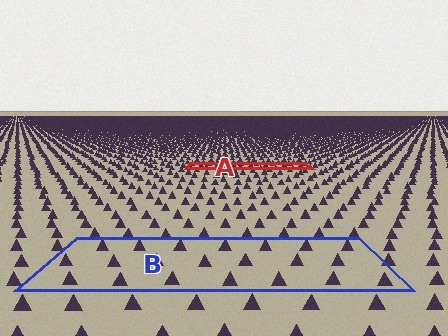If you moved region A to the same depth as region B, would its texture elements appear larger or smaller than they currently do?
They would appear larger. At a closer depth, the same texture elements are projected at a bigger on-screen size.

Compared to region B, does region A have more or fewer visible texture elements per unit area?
Region A has more texture elements per unit area — they are packed more densely because it is farther away.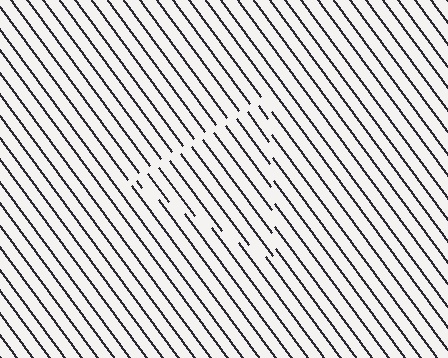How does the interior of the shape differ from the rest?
The interior of the shape contains the same grating, shifted by half a period — the contour is defined by the phase discontinuity where line-ends from the inner and outer gratings abut.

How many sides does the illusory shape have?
3 sides — the line-ends trace a triangle.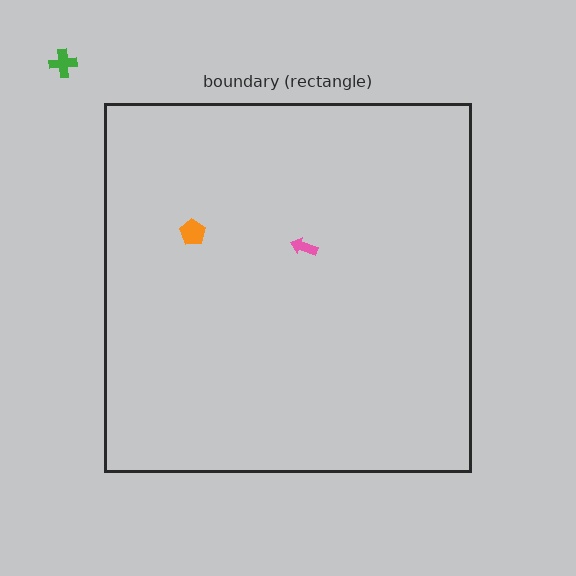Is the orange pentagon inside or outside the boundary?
Inside.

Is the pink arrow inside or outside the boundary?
Inside.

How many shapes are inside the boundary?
2 inside, 1 outside.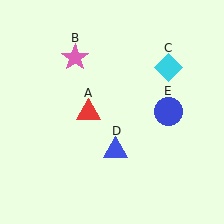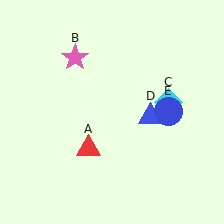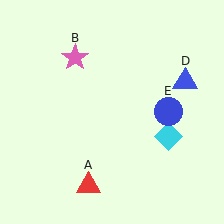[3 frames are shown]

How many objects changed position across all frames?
3 objects changed position: red triangle (object A), cyan diamond (object C), blue triangle (object D).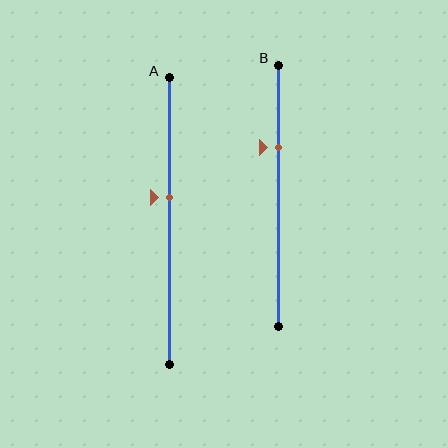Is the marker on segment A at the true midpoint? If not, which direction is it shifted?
No, the marker on segment A is shifted upward by about 8% of the segment length.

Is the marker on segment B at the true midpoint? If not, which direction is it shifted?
No, the marker on segment B is shifted upward by about 19% of the segment length.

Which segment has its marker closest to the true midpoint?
Segment A has its marker closest to the true midpoint.